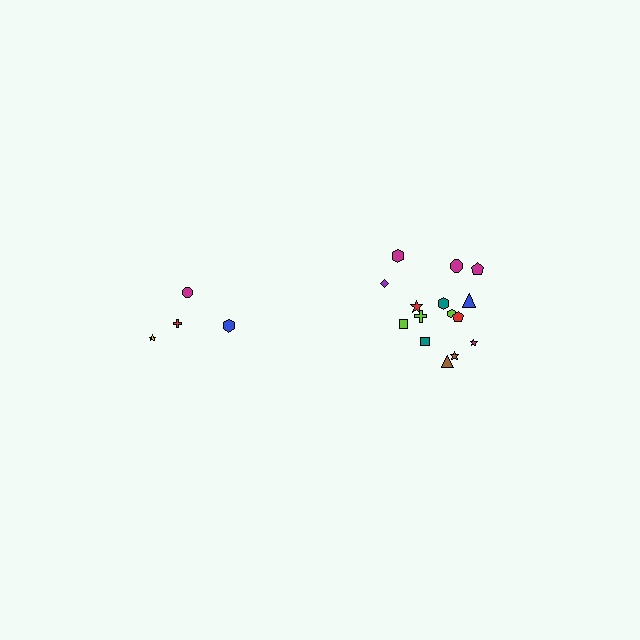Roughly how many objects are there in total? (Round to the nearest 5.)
Roughly 20 objects in total.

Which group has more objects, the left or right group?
The right group.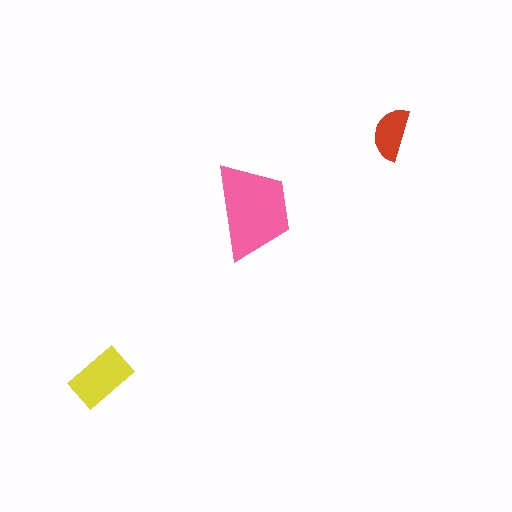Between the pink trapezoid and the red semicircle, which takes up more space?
The pink trapezoid.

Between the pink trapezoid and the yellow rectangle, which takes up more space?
The pink trapezoid.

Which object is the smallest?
The red semicircle.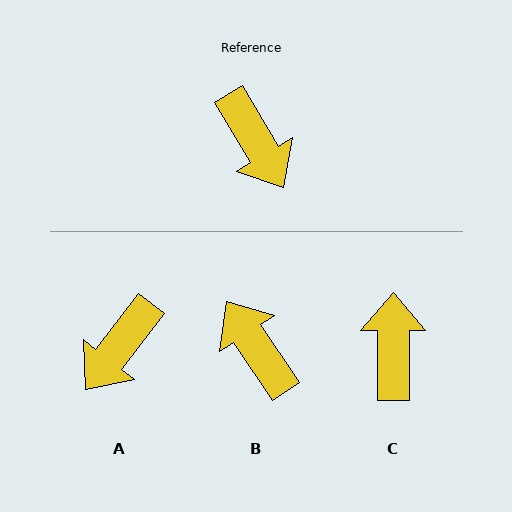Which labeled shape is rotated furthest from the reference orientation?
B, about 177 degrees away.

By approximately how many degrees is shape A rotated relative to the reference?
Approximately 68 degrees clockwise.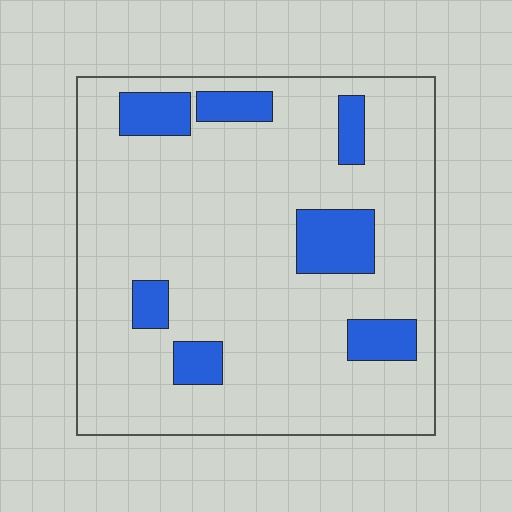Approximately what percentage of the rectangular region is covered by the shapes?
Approximately 15%.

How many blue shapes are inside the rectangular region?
7.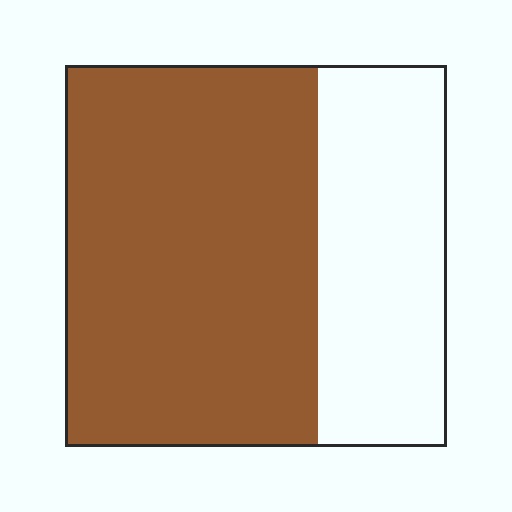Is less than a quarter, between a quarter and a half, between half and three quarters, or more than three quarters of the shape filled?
Between half and three quarters.